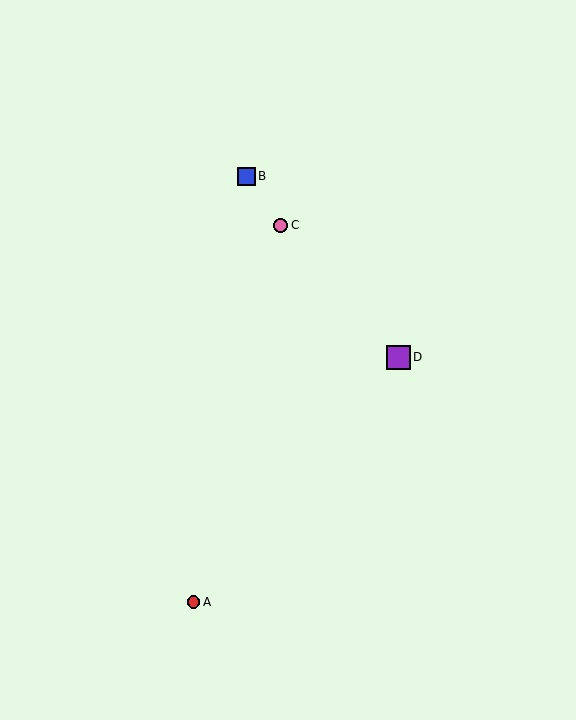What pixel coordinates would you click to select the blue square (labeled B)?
Click at (246, 176) to select the blue square B.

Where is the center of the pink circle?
The center of the pink circle is at (281, 225).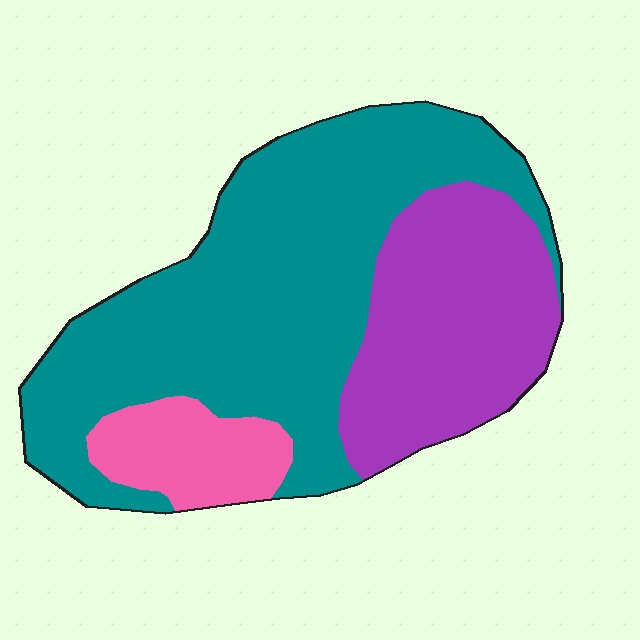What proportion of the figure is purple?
Purple takes up between a quarter and a half of the figure.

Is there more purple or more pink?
Purple.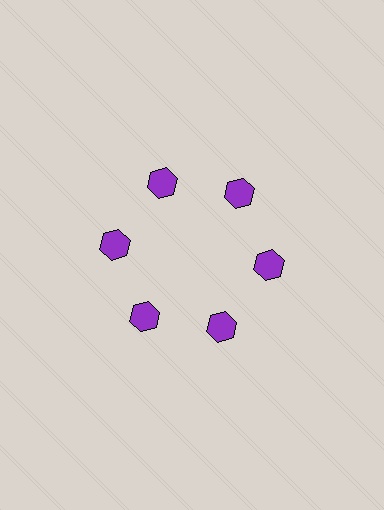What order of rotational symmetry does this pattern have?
This pattern has 6-fold rotational symmetry.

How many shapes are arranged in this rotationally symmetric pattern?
There are 6 shapes, arranged in 6 groups of 1.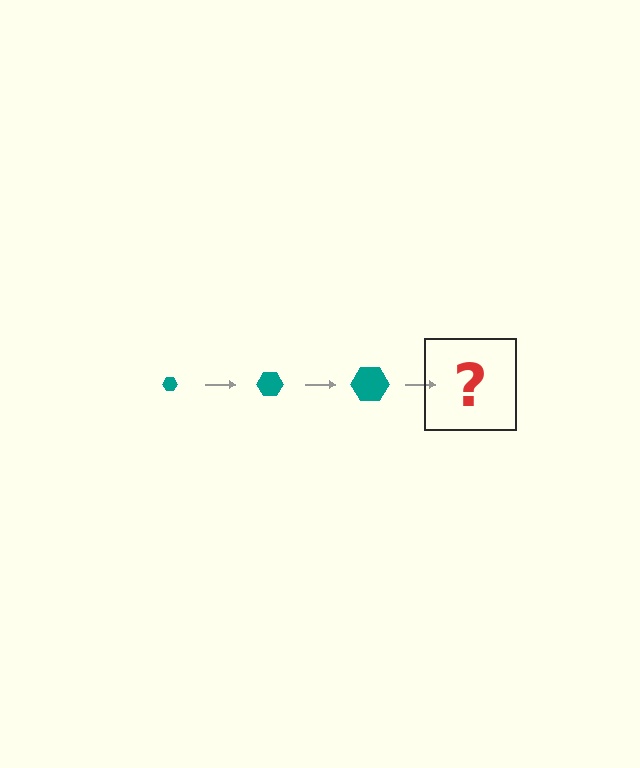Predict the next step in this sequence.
The next step is a teal hexagon, larger than the previous one.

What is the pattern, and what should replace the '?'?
The pattern is that the hexagon gets progressively larger each step. The '?' should be a teal hexagon, larger than the previous one.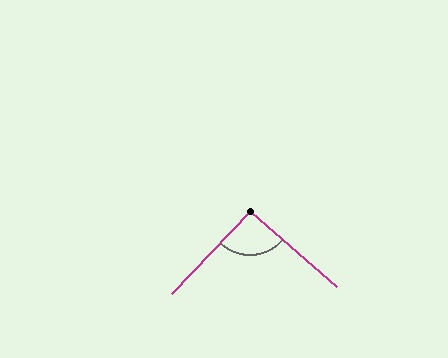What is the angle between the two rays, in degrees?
Approximately 92 degrees.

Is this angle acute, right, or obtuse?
It is approximately a right angle.